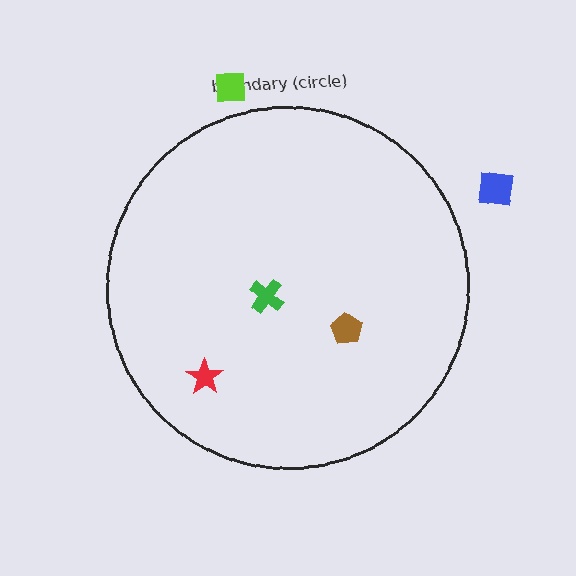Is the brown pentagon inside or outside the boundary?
Inside.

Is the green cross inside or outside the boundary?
Inside.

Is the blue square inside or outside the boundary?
Outside.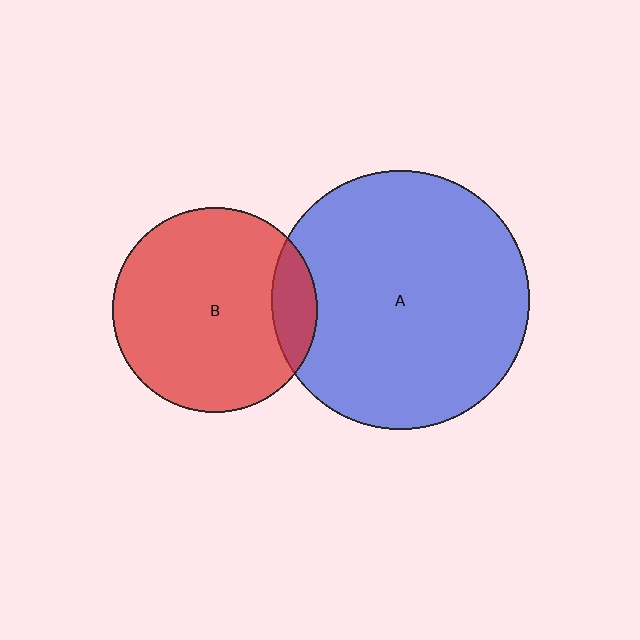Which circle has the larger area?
Circle A (blue).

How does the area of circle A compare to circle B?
Approximately 1.6 times.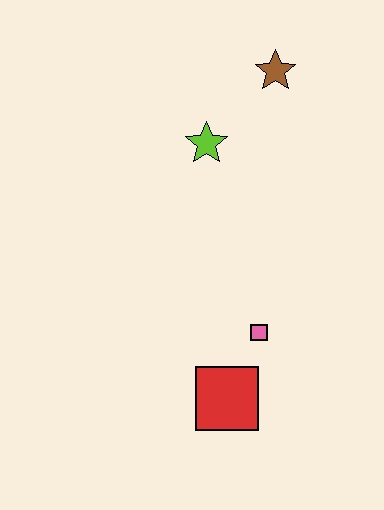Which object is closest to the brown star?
The lime star is closest to the brown star.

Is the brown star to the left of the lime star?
No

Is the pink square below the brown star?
Yes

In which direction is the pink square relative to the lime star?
The pink square is below the lime star.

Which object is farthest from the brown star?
The red square is farthest from the brown star.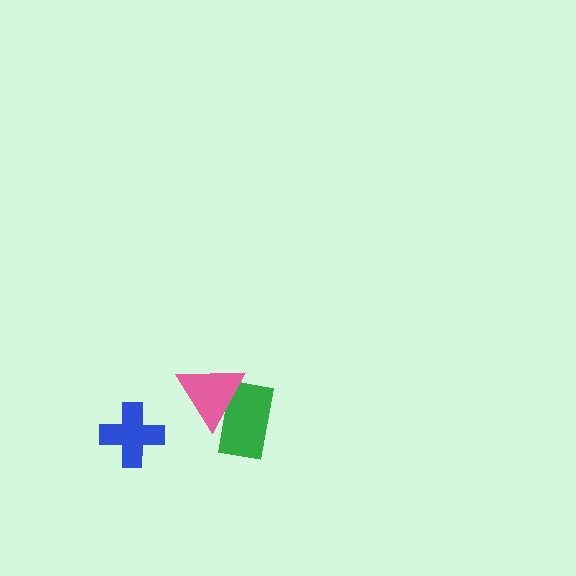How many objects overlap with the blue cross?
0 objects overlap with the blue cross.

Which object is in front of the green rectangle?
The pink triangle is in front of the green rectangle.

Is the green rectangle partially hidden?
Yes, it is partially covered by another shape.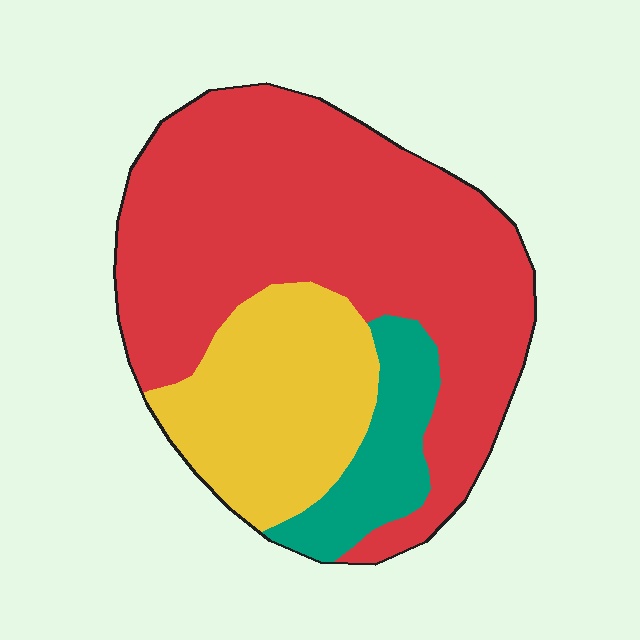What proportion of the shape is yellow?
Yellow covers 25% of the shape.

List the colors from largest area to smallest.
From largest to smallest: red, yellow, teal.